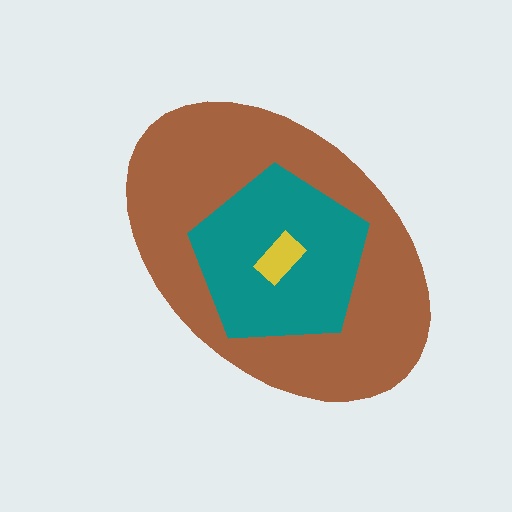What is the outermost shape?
The brown ellipse.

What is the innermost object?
The yellow rectangle.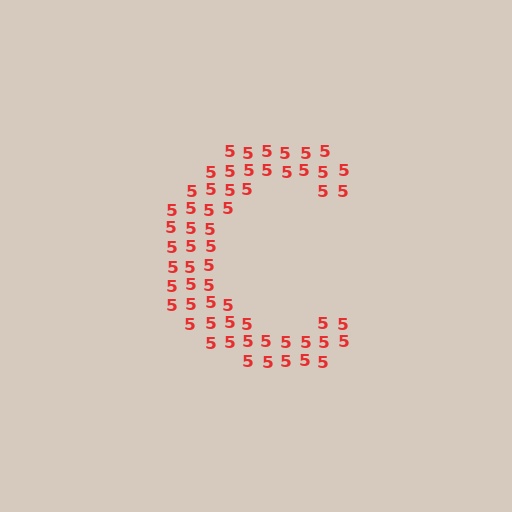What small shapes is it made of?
It is made of small digit 5's.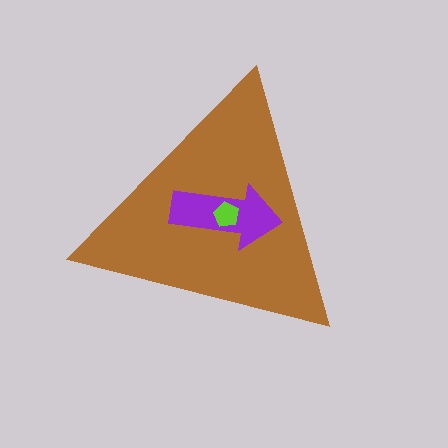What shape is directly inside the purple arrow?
The lime pentagon.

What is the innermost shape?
The lime pentagon.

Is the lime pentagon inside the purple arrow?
Yes.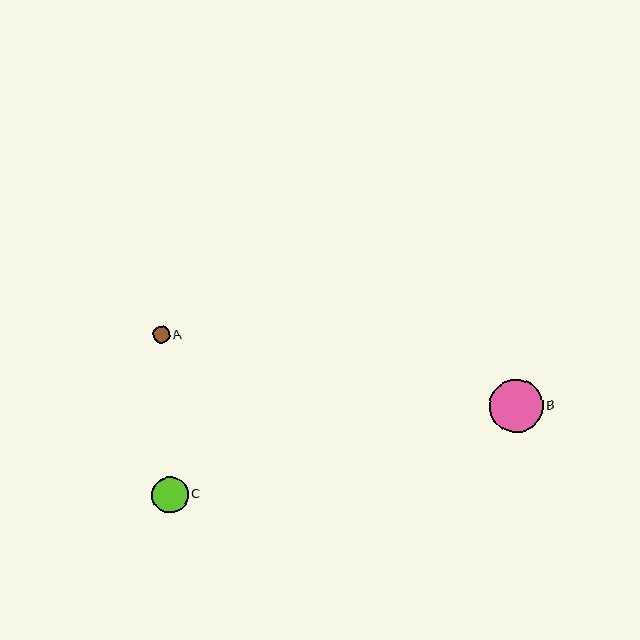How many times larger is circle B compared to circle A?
Circle B is approximately 3.1 times the size of circle A.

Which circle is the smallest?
Circle A is the smallest with a size of approximately 17 pixels.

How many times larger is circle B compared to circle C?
Circle B is approximately 1.5 times the size of circle C.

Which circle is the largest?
Circle B is the largest with a size of approximately 53 pixels.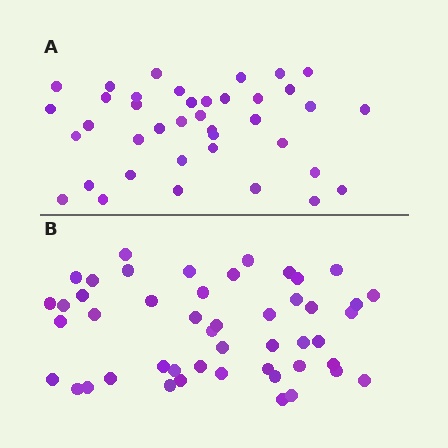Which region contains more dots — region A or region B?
Region B (the bottom region) has more dots.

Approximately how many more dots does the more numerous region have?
Region B has roughly 8 or so more dots than region A.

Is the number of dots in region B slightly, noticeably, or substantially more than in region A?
Region B has only slightly more — the two regions are fairly close. The ratio is roughly 1.2 to 1.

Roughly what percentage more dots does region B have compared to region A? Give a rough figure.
About 25% more.